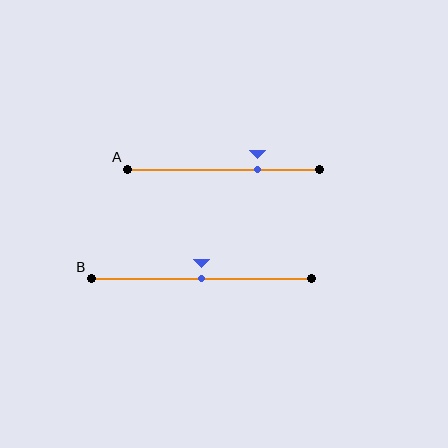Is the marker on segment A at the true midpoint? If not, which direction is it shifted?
No, the marker on segment A is shifted to the right by about 18% of the segment length.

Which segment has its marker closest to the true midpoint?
Segment B has its marker closest to the true midpoint.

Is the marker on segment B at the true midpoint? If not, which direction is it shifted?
Yes, the marker on segment B is at the true midpoint.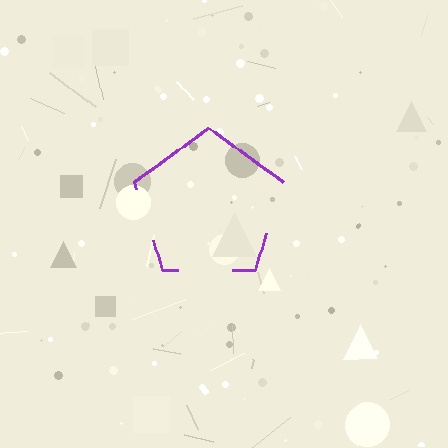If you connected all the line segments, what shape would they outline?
They would outline a pentagon.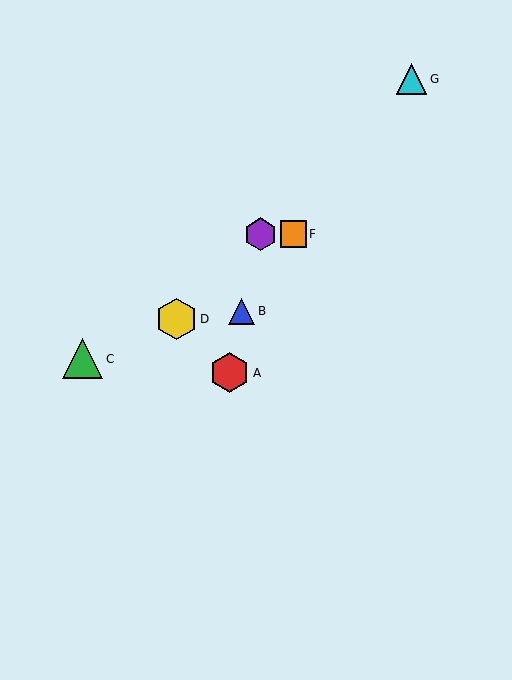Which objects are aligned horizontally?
Objects E, F are aligned horizontally.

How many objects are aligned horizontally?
2 objects (E, F) are aligned horizontally.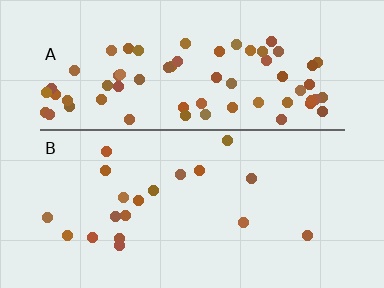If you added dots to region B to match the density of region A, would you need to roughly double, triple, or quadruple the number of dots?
Approximately quadruple.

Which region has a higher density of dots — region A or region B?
A (the top).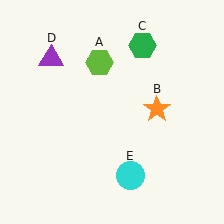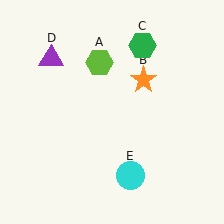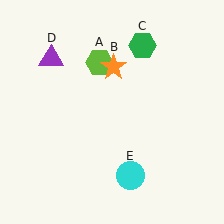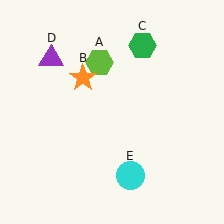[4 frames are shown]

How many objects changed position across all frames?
1 object changed position: orange star (object B).